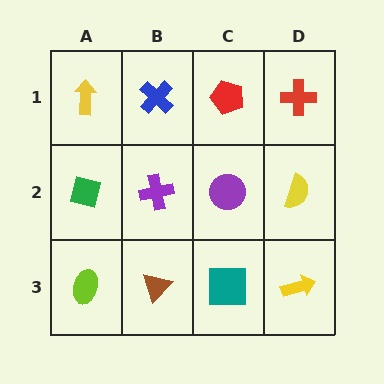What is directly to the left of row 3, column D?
A teal square.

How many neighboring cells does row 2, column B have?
4.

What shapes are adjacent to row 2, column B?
A blue cross (row 1, column B), a brown triangle (row 3, column B), a green square (row 2, column A), a purple circle (row 2, column C).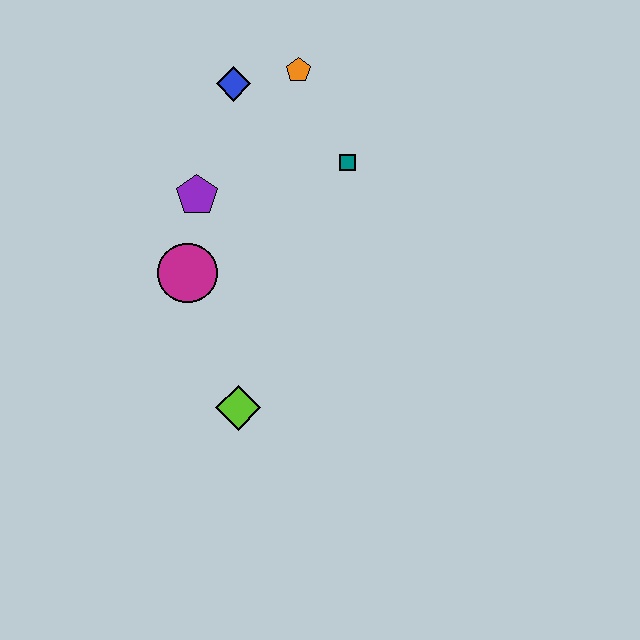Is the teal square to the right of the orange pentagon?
Yes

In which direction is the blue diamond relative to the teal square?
The blue diamond is to the left of the teal square.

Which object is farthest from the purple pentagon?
The lime diamond is farthest from the purple pentagon.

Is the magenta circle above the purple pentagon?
No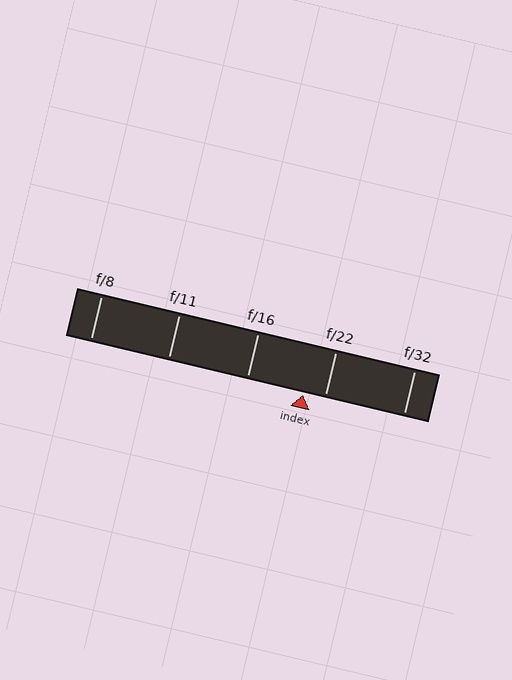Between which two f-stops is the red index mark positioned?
The index mark is between f/16 and f/22.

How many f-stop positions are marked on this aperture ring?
There are 5 f-stop positions marked.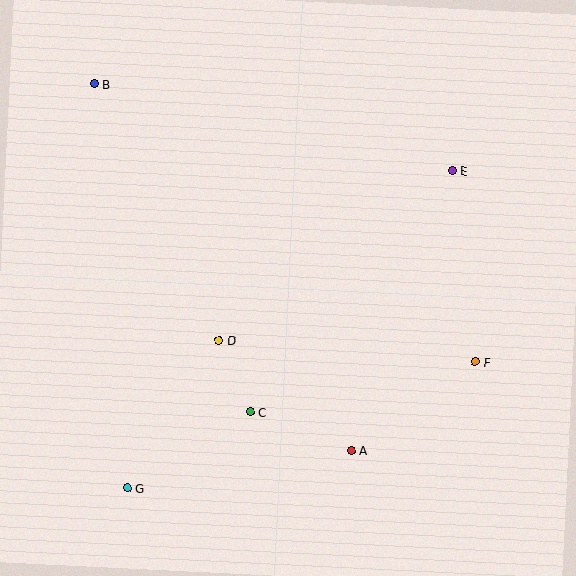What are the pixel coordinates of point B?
Point B is at (94, 84).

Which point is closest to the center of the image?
Point D at (219, 341) is closest to the center.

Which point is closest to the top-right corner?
Point E is closest to the top-right corner.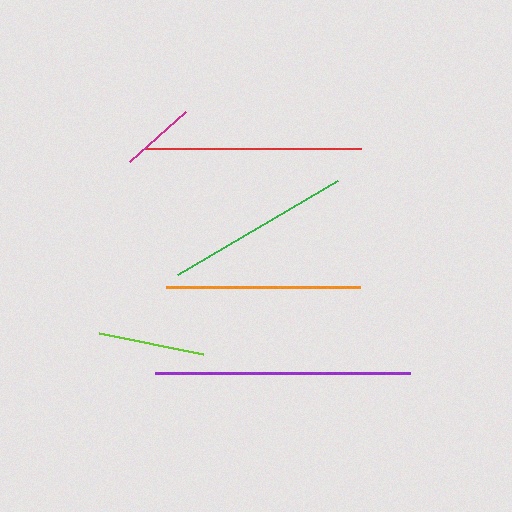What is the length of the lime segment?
The lime segment is approximately 107 pixels long.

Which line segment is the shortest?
The magenta line is the shortest at approximately 75 pixels.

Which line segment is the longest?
The purple line is the longest at approximately 256 pixels.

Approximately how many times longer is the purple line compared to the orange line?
The purple line is approximately 1.3 times the length of the orange line.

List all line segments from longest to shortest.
From longest to shortest: purple, red, orange, green, lime, magenta.